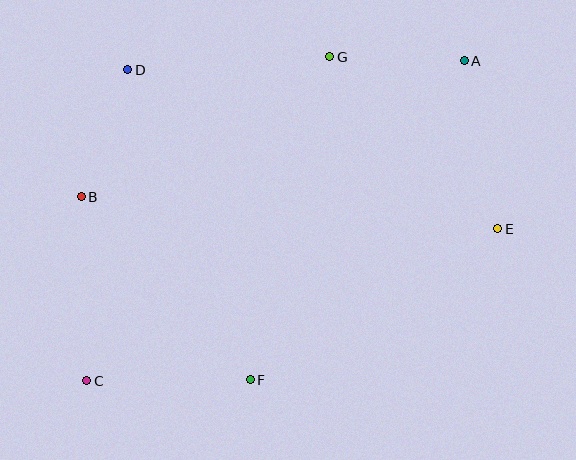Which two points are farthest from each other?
Points A and C are farthest from each other.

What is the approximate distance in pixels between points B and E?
The distance between B and E is approximately 418 pixels.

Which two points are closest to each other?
Points A and G are closest to each other.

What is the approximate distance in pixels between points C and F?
The distance between C and F is approximately 163 pixels.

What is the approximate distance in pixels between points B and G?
The distance between B and G is approximately 285 pixels.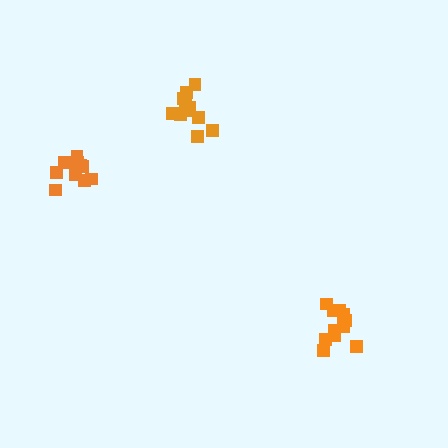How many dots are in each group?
Group 1: 10 dots, Group 2: 14 dots, Group 3: 12 dots (36 total).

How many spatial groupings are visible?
There are 3 spatial groupings.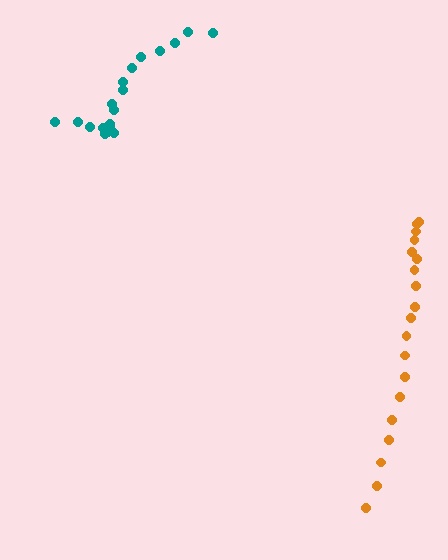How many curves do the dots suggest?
There are 2 distinct paths.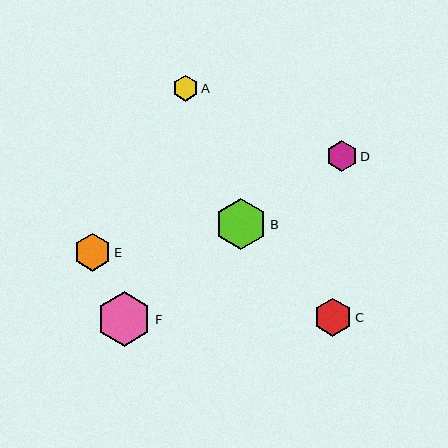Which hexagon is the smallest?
Hexagon A is the smallest with a size of approximately 26 pixels.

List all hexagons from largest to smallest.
From largest to smallest: F, B, C, E, D, A.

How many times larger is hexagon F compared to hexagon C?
Hexagon F is approximately 1.4 times the size of hexagon C.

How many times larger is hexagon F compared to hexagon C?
Hexagon F is approximately 1.4 times the size of hexagon C.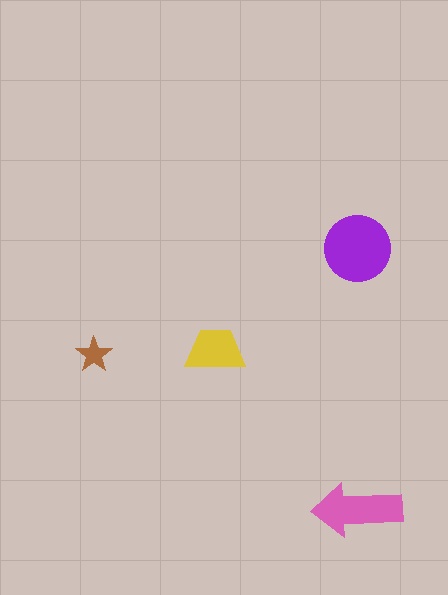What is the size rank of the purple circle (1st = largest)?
1st.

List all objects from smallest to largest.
The brown star, the yellow trapezoid, the pink arrow, the purple circle.